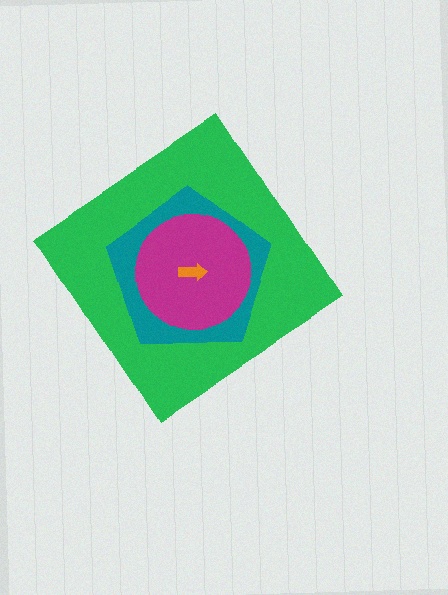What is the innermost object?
The orange arrow.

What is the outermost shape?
The green diamond.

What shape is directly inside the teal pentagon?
The magenta circle.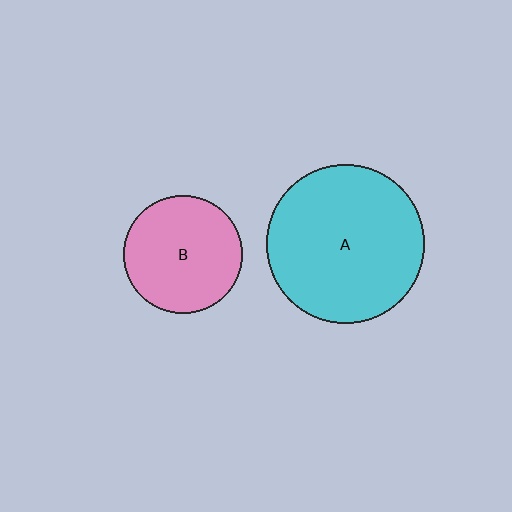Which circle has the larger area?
Circle A (cyan).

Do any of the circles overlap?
No, none of the circles overlap.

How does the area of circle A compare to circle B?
Approximately 1.8 times.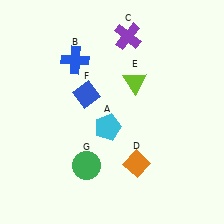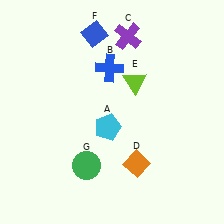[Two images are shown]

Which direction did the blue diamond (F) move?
The blue diamond (F) moved up.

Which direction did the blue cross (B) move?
The blue cross (B) moved right.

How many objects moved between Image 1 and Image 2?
2 objects moved between the two images.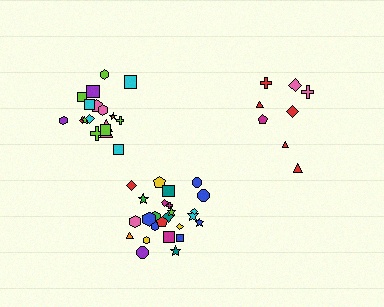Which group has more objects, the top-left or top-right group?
The top-left group.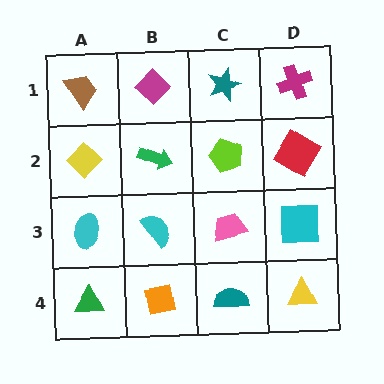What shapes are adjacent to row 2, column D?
A magenta cross (row 1, column D), a cyan square (row 3, column D), a lime pentagon (row 2, column C).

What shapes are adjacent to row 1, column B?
A green arrow (row 2, column B), a brown trapezoid (row 1, column A), a teal star (row 1, column C).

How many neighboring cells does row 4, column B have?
3.